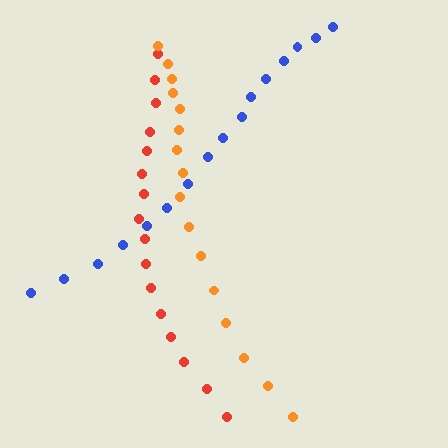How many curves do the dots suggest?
There are 3 distinct paths.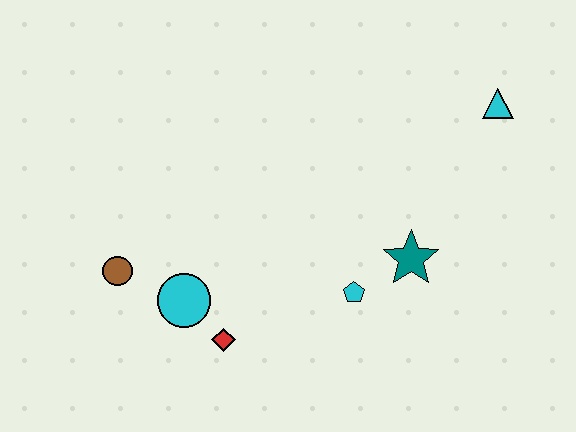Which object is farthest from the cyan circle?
The cyan triangle is farthest from the cyan circle.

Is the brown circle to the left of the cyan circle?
Yes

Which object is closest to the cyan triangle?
The teal star is closest to the cyan triangle.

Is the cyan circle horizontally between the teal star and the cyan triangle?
No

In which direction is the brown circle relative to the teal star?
The brown circle is to the left of the teal star.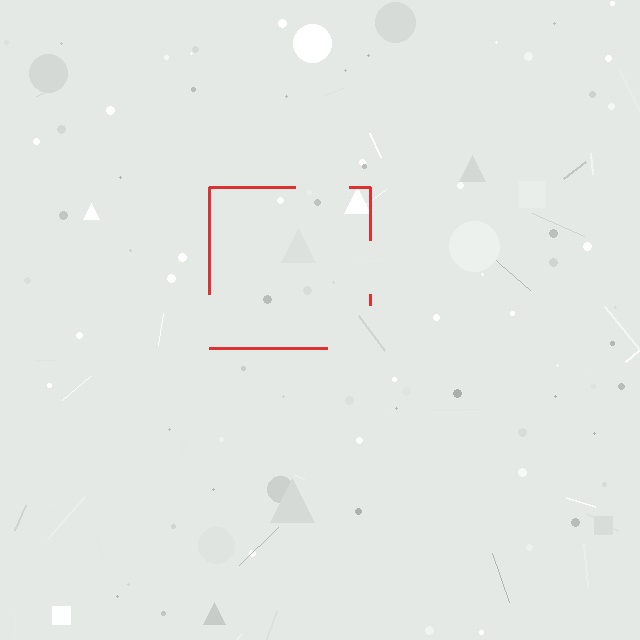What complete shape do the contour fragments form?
The contour fragments form a square.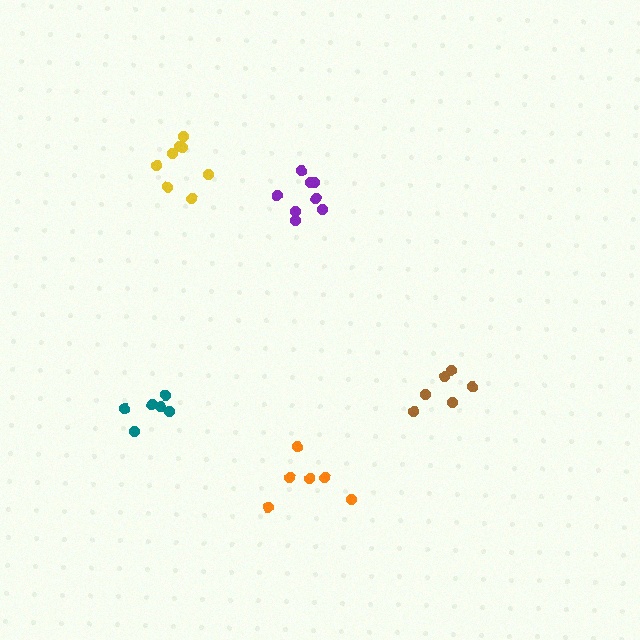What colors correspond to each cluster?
The clusters are colored: purple, teal, orange, brown, yellow.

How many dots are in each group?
Group 1: 8 dots, Group 2: 6 dots, Group 3: 6 dots, Group 4: 6 dots, Group 5: 8 dots (34 total).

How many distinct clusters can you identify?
There are 5 distinct clusters.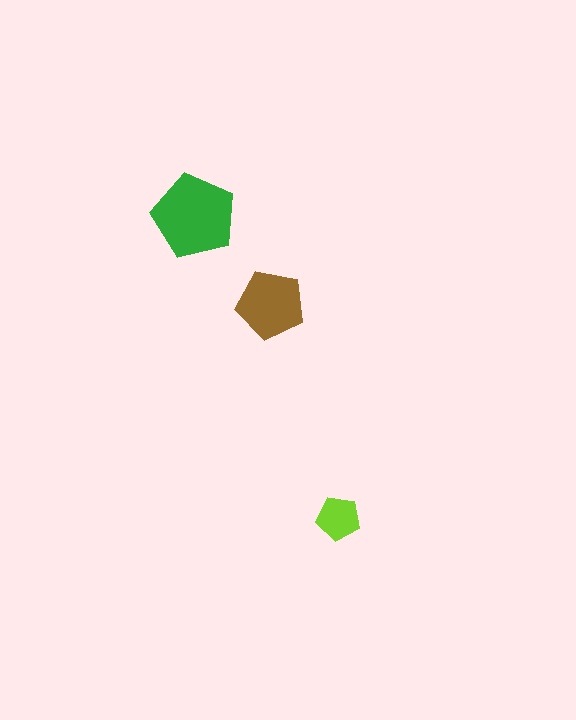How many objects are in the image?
There are 3 objects in the image.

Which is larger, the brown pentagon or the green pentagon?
The green one.